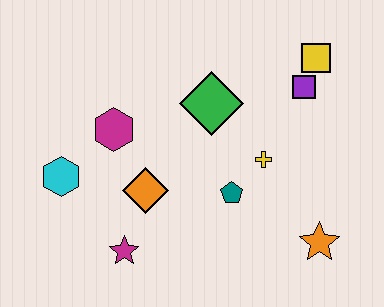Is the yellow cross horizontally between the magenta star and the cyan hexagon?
No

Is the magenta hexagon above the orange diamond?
Yes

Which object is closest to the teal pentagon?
The yellow cross is closest to the teal pentagon.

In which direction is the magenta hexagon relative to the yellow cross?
The magenta hexagon is to the left of the yellow cross.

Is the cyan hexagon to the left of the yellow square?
Yes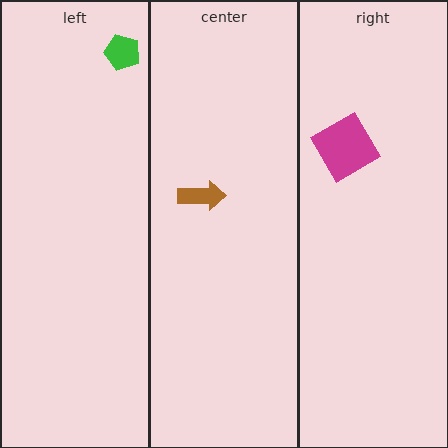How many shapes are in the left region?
1.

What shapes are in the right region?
The magenta square.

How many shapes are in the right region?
1.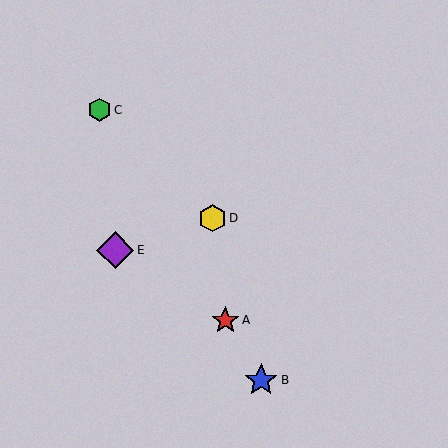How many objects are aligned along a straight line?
3 objects (A, B, C) are aligned along a straight line.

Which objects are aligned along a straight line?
Objects A, B, C are aligned along a straight line.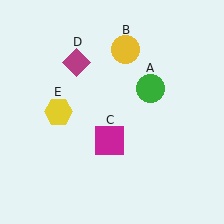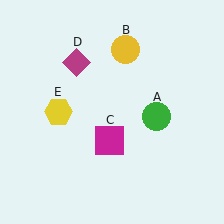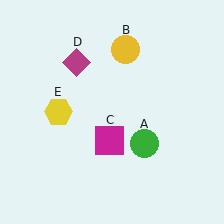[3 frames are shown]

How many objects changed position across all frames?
1 object changed position: green circle (object A).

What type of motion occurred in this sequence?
The green circle (object A) rotated clockwise around the center of the scene.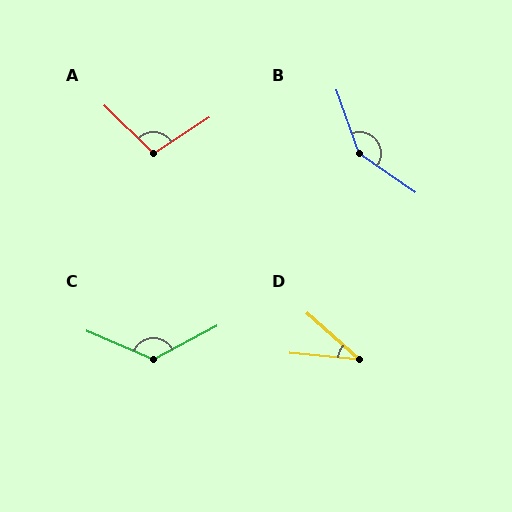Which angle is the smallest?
D, at approximately 36 degrees.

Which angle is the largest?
B, at approximately 144 degrees.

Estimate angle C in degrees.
Approximately 129 degrees.